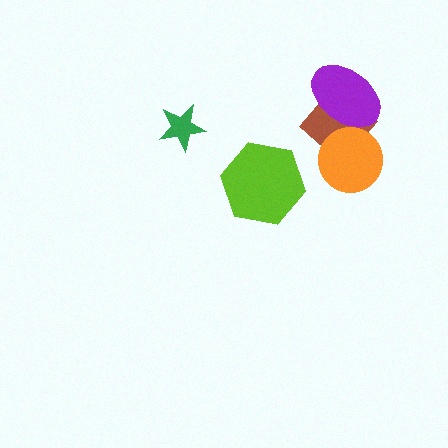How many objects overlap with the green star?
0 objects overlap with the green star.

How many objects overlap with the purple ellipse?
1 object overlaps with the purple ellipse.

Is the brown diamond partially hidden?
Yes, it is partially covered by another shape.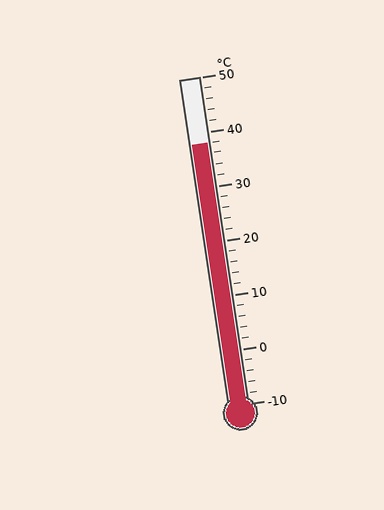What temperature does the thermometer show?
The thermometer shows approximately 38°C.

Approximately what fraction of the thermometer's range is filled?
The thermometer is filled to approximately 80% of its range.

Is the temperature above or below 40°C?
The temperature is below 40°C.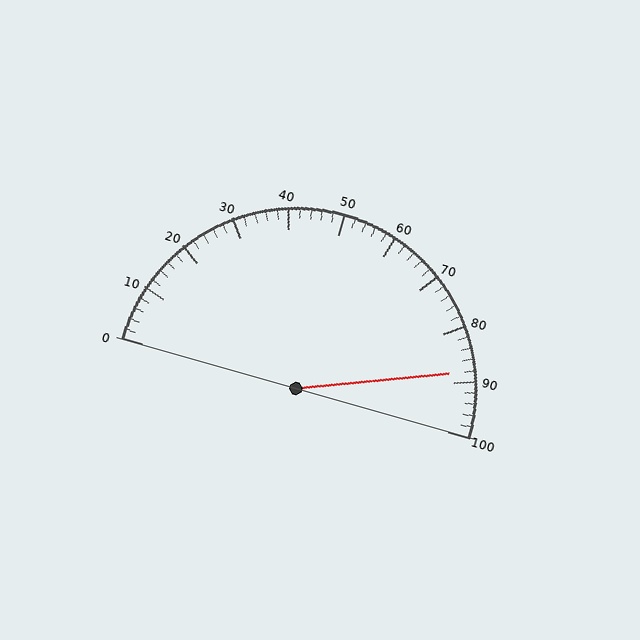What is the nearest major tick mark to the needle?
The nearest major tick mark is 90.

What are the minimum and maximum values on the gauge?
The gauge ranges from 0 to 100.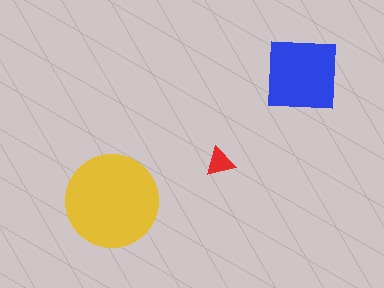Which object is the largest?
The yellow circle.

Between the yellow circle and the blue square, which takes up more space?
The yellow circle.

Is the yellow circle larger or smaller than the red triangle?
Larger.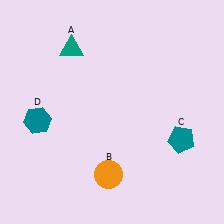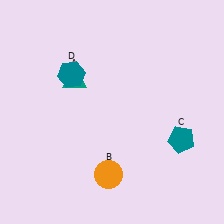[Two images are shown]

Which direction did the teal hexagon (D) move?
The teal hexagon (D) moved up.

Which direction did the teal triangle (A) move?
The teal triangle (A) moved down.